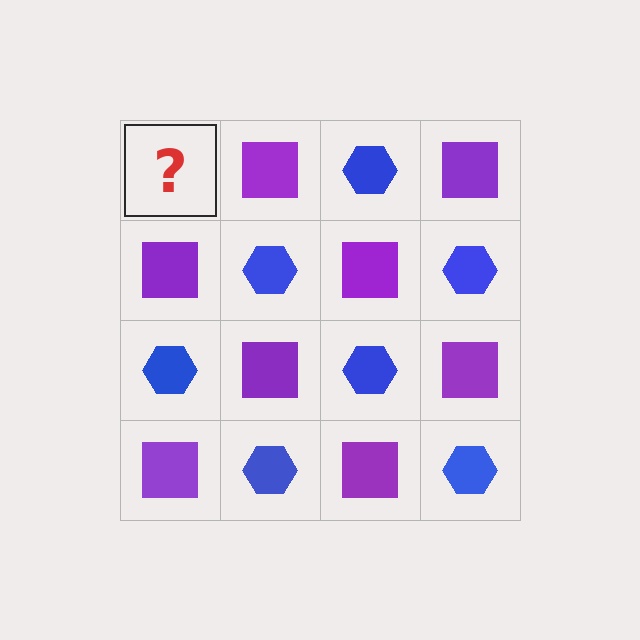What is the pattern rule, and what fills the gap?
The rule is that it alternates blue hexagon and purple square in a checkerboard pattern. The gap should be filled with a blue hexagon.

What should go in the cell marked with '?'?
The missing cell should contain a blue hexagon.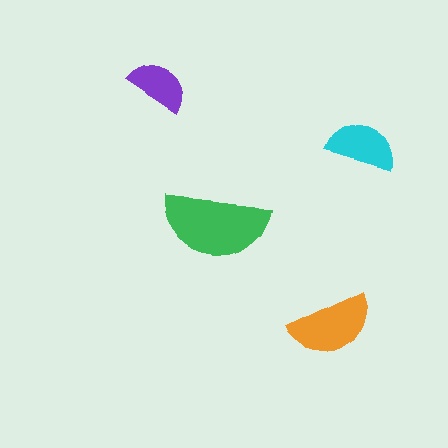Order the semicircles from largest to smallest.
the green one, the orange one, the cyan one, the purple one.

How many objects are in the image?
There are 4 objects in the image.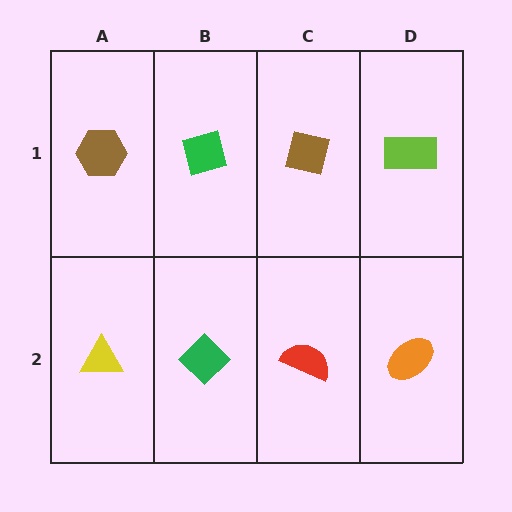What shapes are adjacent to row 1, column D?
An orange ellipse (row 2, column D), a brown square (row 1, column C).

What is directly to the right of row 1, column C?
A lime rectangle.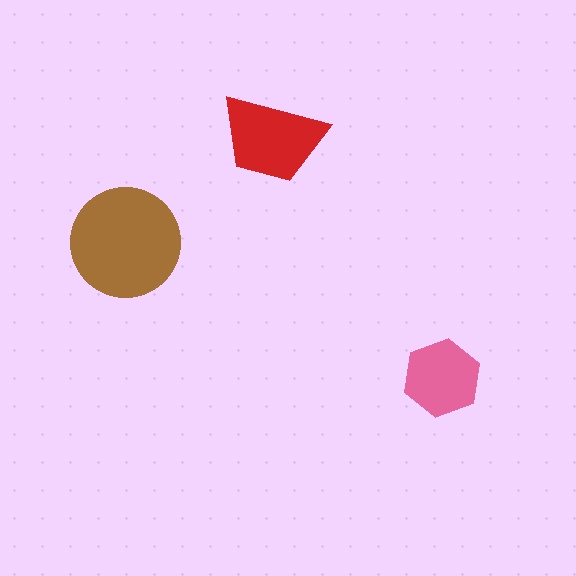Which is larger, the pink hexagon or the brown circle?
The brown circle.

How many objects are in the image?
There are 3 objects in the image.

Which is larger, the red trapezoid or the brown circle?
The brown circle.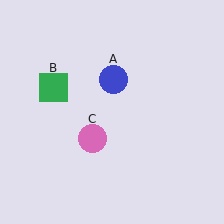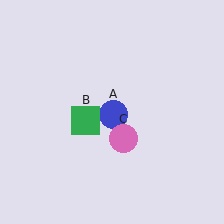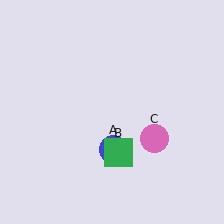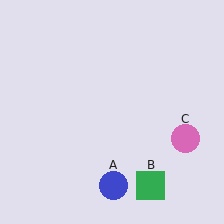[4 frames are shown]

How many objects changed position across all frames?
3 objects changed position: blue circle (object A), green square (object B), pink circle (object C).